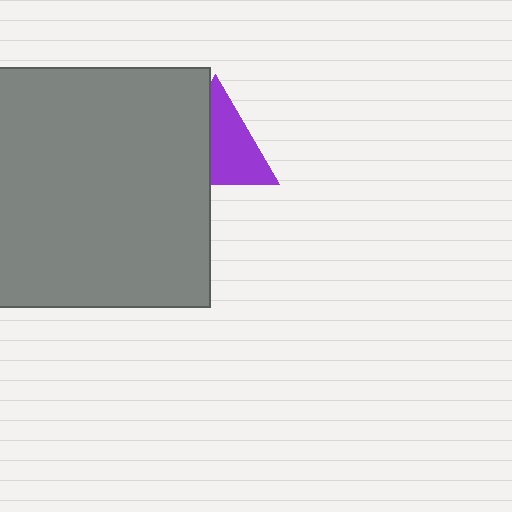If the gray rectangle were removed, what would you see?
You would see the complete purple triangle.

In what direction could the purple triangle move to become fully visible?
The purple triangle could move right. That would shift it out from behind the gray rectangle entirely.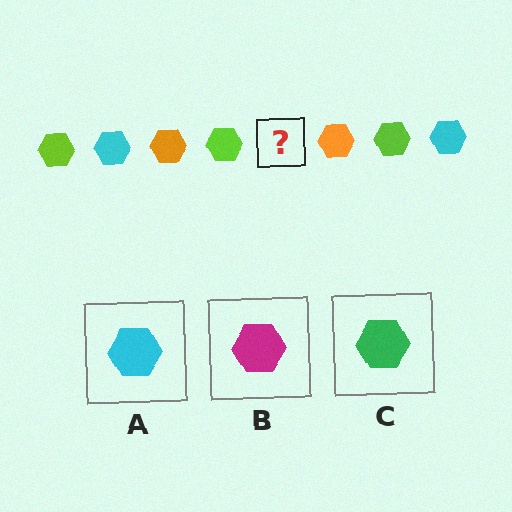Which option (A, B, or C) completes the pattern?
A.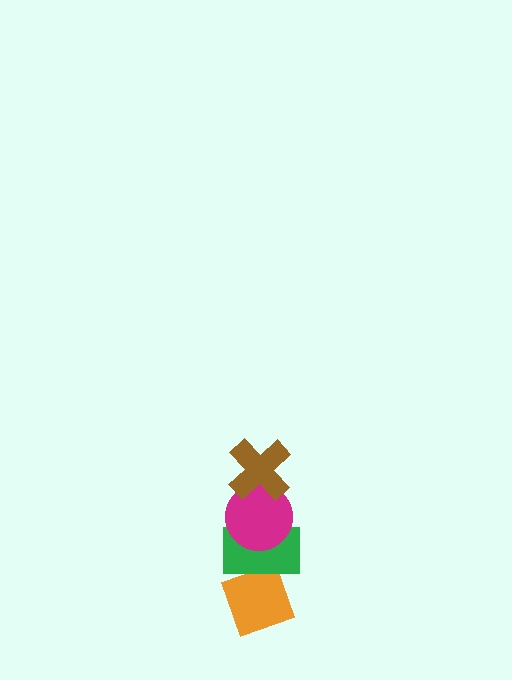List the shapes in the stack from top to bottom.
From top to bottom: the brown cross, the magenta circle, the green rectangle, the orange diamond.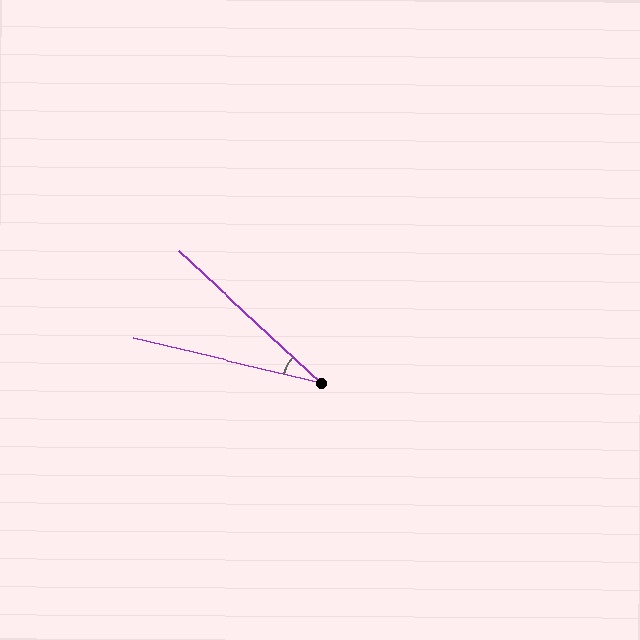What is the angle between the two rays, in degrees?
Approximately 30 degrees.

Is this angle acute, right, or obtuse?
It is acute.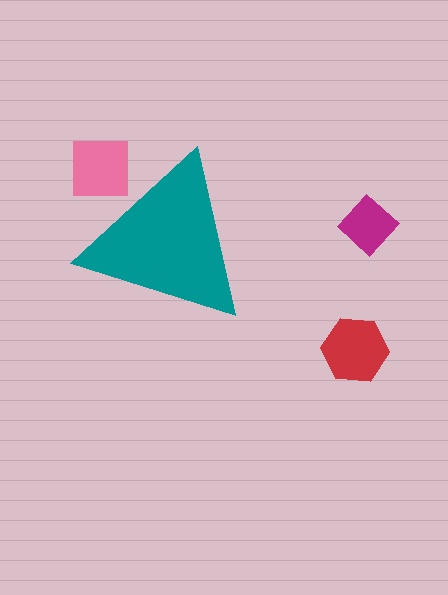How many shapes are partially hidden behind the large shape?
1 shape is partially hidden.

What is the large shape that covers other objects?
A teal triangle.